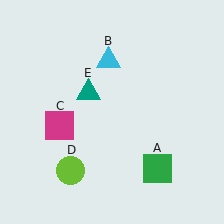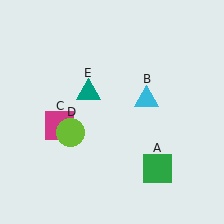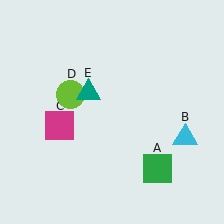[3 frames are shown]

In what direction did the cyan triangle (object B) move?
The cyan triangle (object B) moved down and to the right.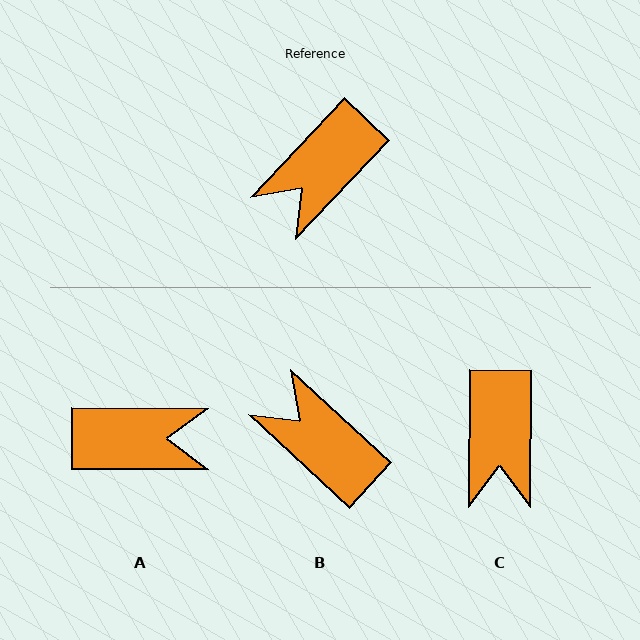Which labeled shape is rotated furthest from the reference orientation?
A, about 133 degrees away.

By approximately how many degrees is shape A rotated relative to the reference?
Approximately 133 degrees counter-clockwise.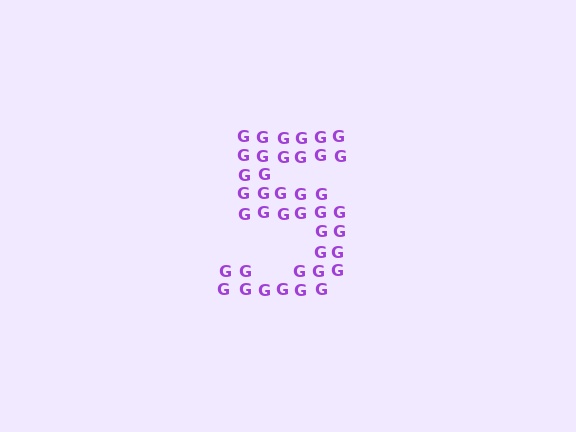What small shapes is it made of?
It is made of small letter G's.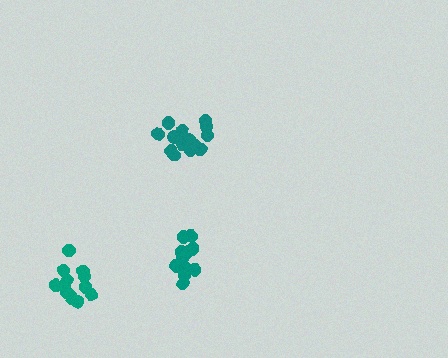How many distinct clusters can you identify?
There are 3 distinct clusters.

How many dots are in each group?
Group 1: 18 dots, Group 2: 13 dots, Group 3: 12 dots (43 total).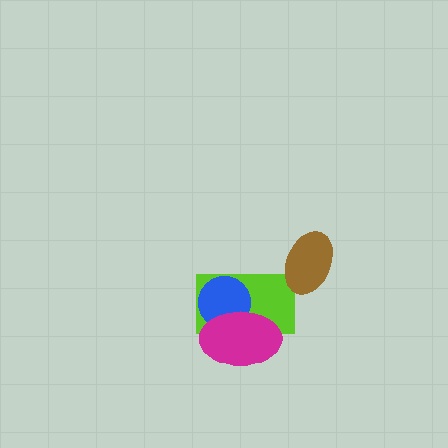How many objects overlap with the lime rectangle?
2 objects overlap with the lime rectangle.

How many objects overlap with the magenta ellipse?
2 objects overlap with the magenta ellipse.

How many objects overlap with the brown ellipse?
0 objects overlap with the brown ellipse.